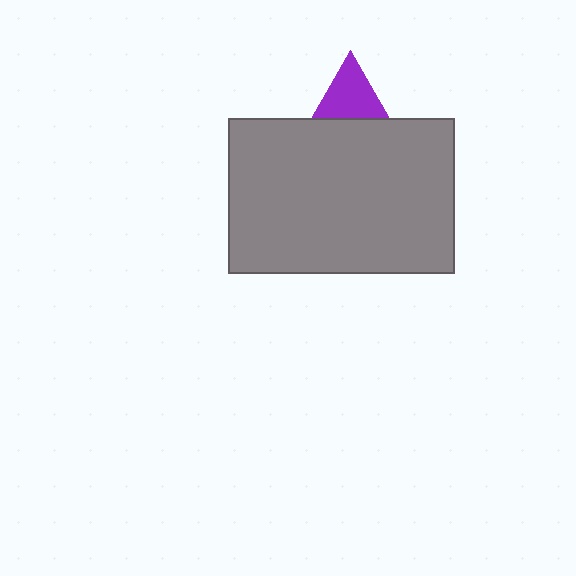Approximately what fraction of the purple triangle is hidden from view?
Roughly 52% of the purple triangle is hidden behind the gray rectangle.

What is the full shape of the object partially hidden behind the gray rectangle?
The partially hidden object is a purple triangle.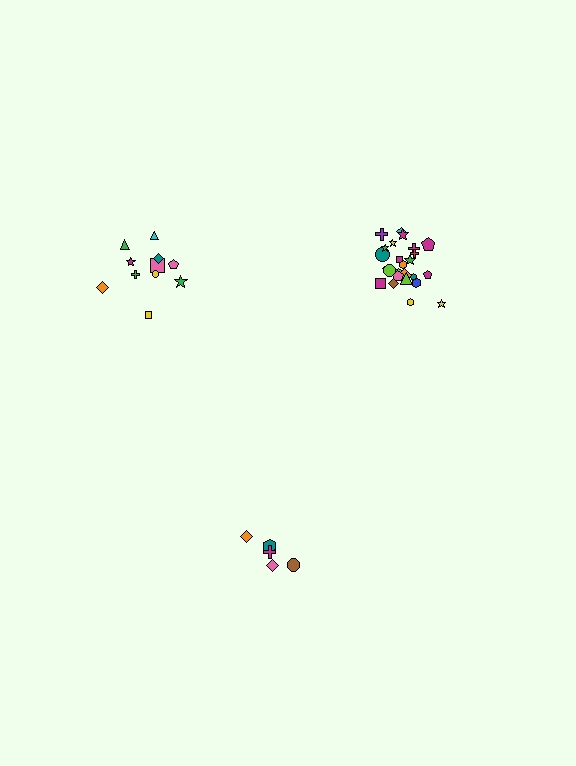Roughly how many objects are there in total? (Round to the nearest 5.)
Roughly 40 objects in total.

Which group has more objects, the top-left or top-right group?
The top-right group.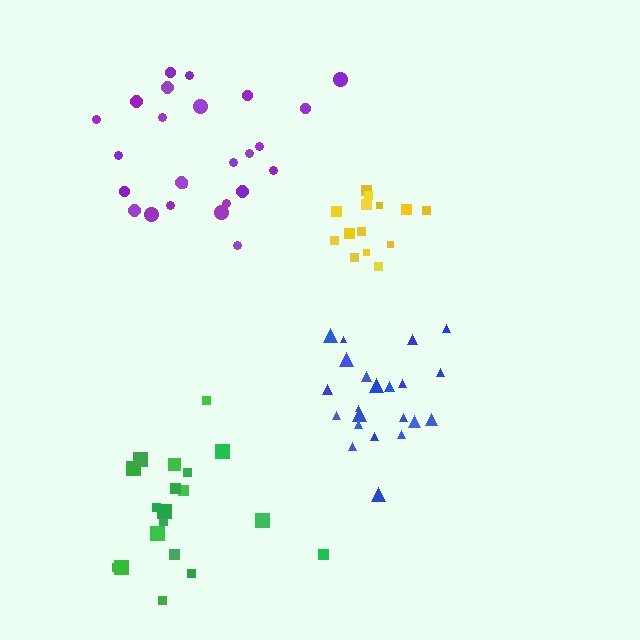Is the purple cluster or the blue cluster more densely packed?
Blue.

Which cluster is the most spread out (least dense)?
Green.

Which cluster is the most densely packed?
Blue.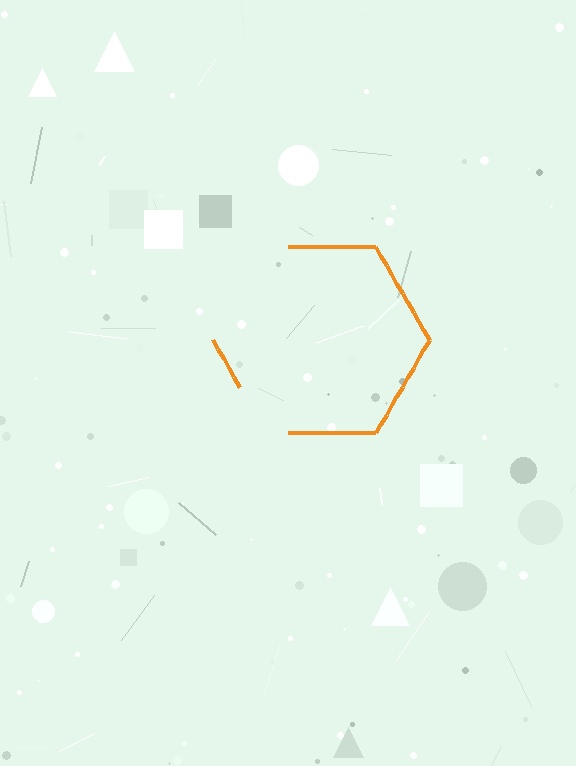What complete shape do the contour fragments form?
The contour fragments form a hexagon.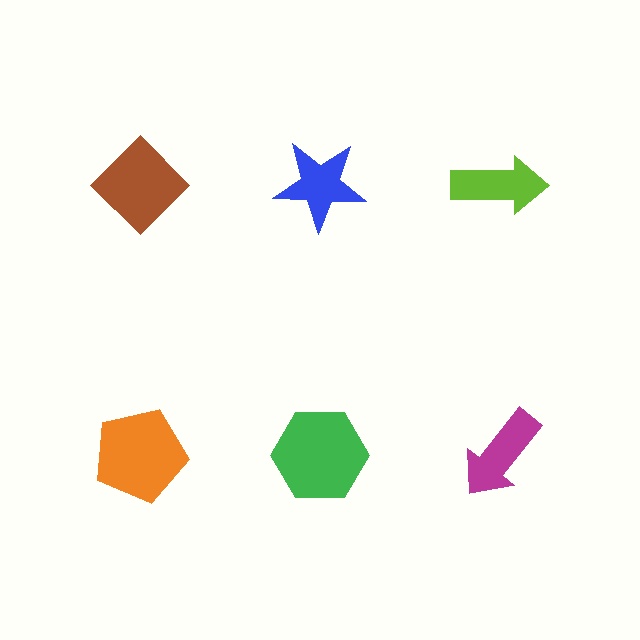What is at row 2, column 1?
An orange pentagon.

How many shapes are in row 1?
3 shapes.